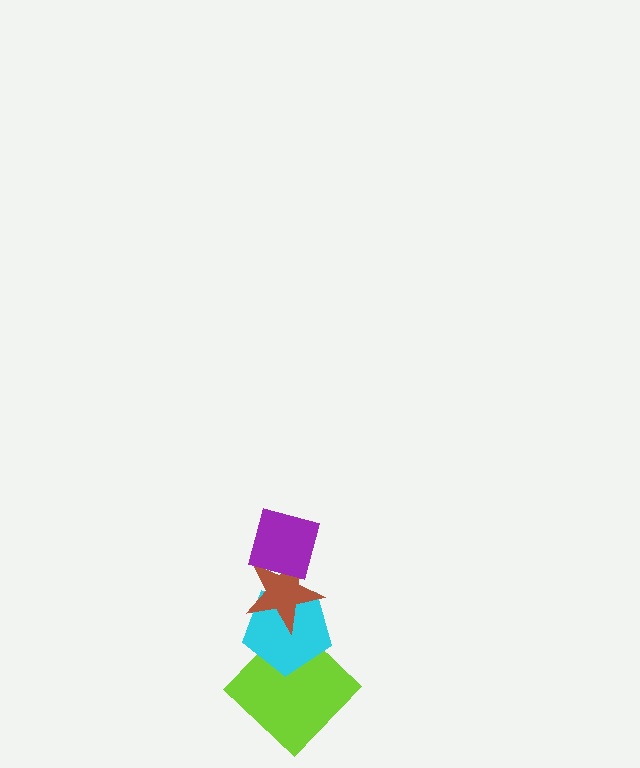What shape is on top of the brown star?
The purple diamond is on top of the brown star.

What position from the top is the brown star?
The brown star is 2nd from the top.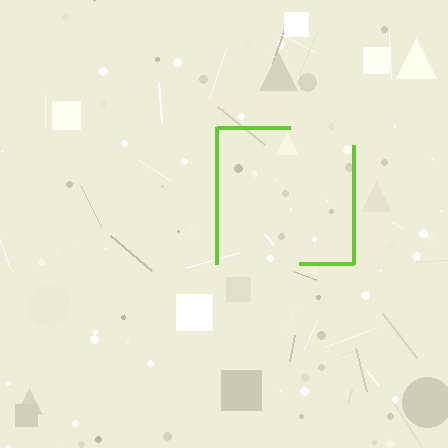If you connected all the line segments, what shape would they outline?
They would outline a square.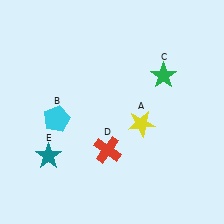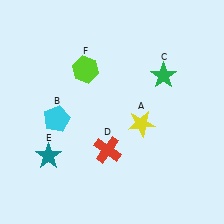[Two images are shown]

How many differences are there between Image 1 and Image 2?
There is 1 difference between the two images.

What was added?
A lime hexagon (F) was added in Image 2.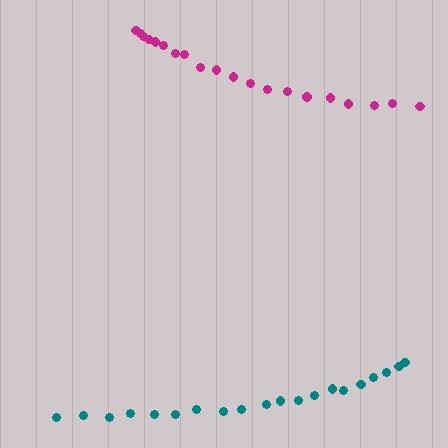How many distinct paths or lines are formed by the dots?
There are 2 distinct paths.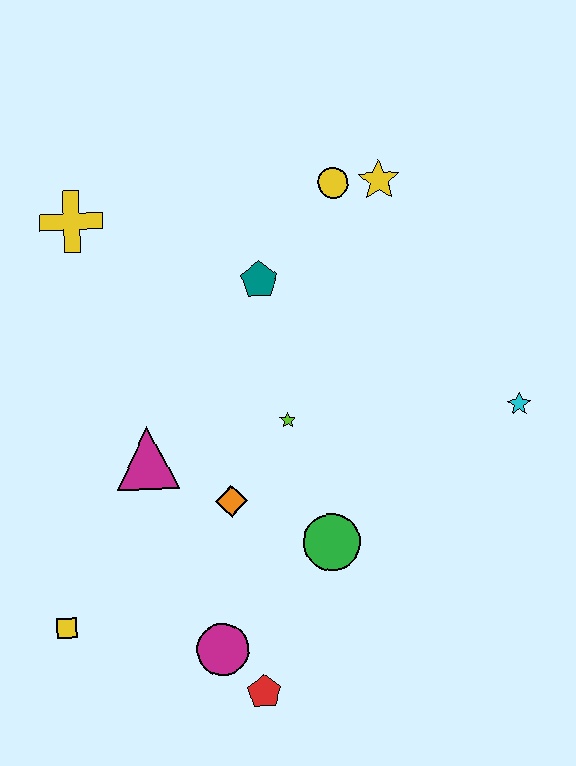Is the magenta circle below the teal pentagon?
Yes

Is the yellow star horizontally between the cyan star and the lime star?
Yes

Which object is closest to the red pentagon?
The magenta circle is closest to the red pentagon.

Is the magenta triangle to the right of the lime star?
No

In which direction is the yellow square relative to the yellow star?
The yellow square is below the yellow star.